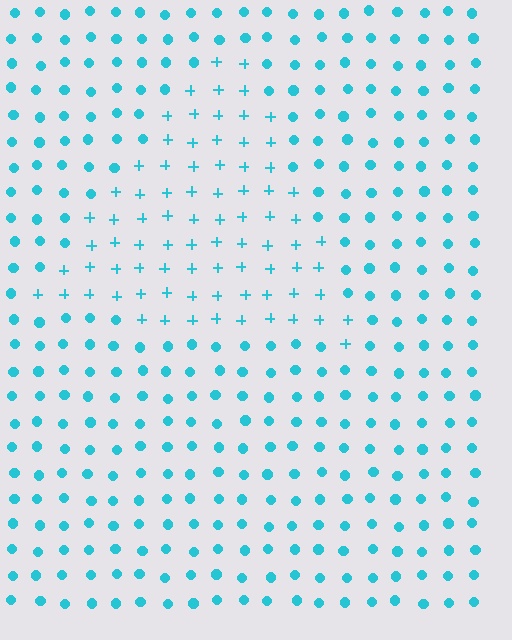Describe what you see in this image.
The image is filled with small cyan elements arranged in a uniform grid. A triangle-shaped region contains plus signs, while the surrounding area contains circles. The boundary is defined purely by the change in element shape.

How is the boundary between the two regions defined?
The boundary is defined by a change in element shape: plus signs inside vs. circles outside. All elements share the same color and spacing.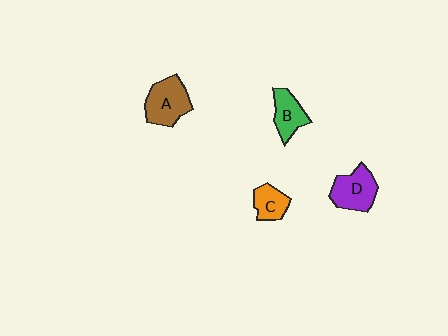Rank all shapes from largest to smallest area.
From largest to smallest: A (brown), D (purple), B (green), C (orange).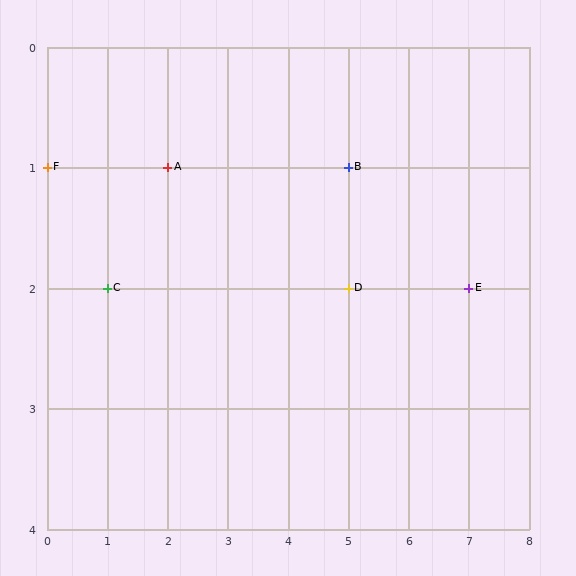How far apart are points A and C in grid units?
Points A and C are 1 column and 1 row apart (about 1.4 grid units diagonally).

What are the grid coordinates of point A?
Point A is at grid coordinates (2, 1).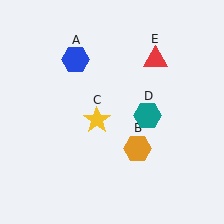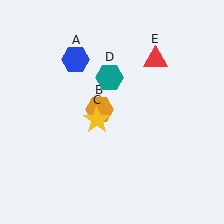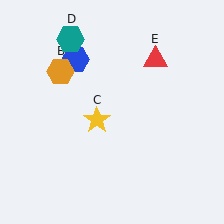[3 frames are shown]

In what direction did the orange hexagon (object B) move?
The orange hexagon (object B) moved up and to the left.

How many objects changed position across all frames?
2 objects changed position: orange hexagon (object B), teal hexagon (object D).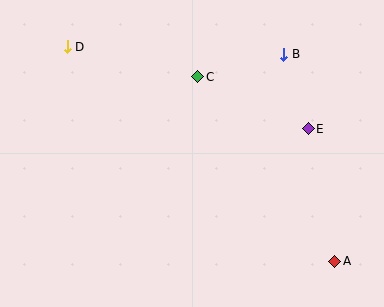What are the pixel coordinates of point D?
Point D is at (67, 47).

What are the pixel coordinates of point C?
Point C is at (198, 77).